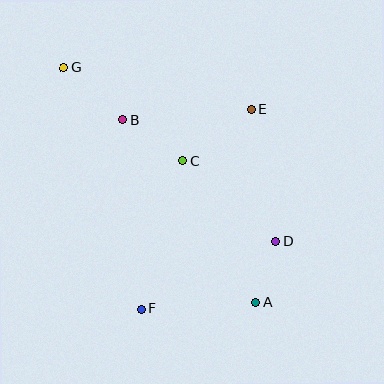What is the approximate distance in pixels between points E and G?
The distance between E and G is approximately 192 pixels.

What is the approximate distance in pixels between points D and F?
The distance between D and F is approximately 150 pixels.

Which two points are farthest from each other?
Points A and G are farthest from each other.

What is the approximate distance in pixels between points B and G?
The distance between B and G is approximately 79 pixels.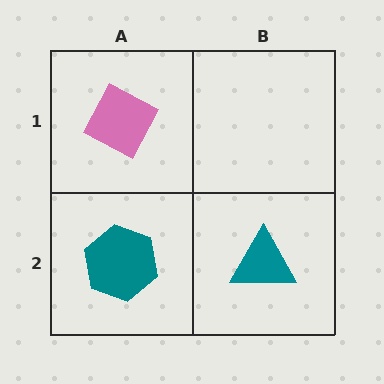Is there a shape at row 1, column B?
No, that cell is empty.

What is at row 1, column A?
A pink diamond.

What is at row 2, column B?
A teal triangle.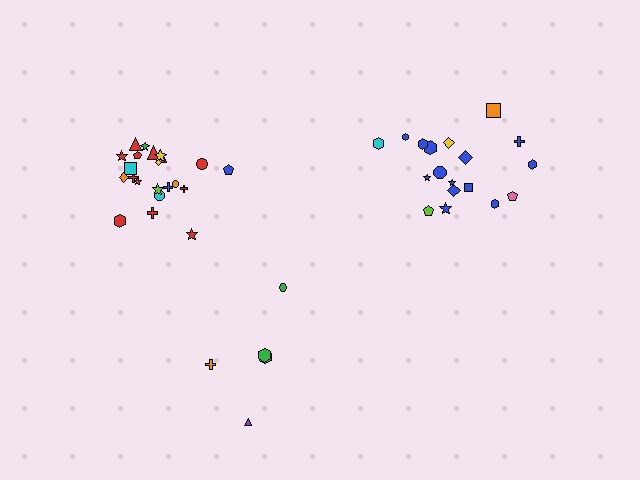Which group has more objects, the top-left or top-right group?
The top-left group.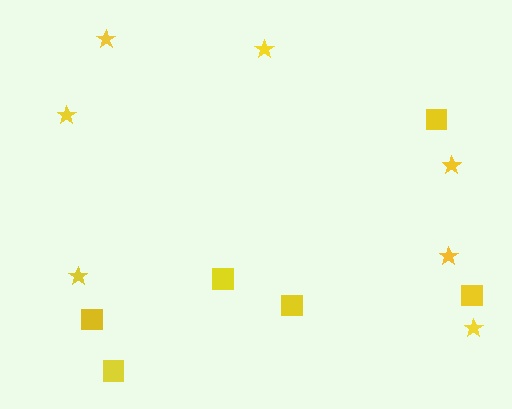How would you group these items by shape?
There are 2 groups: one group of stars (7) and one group of squares (6).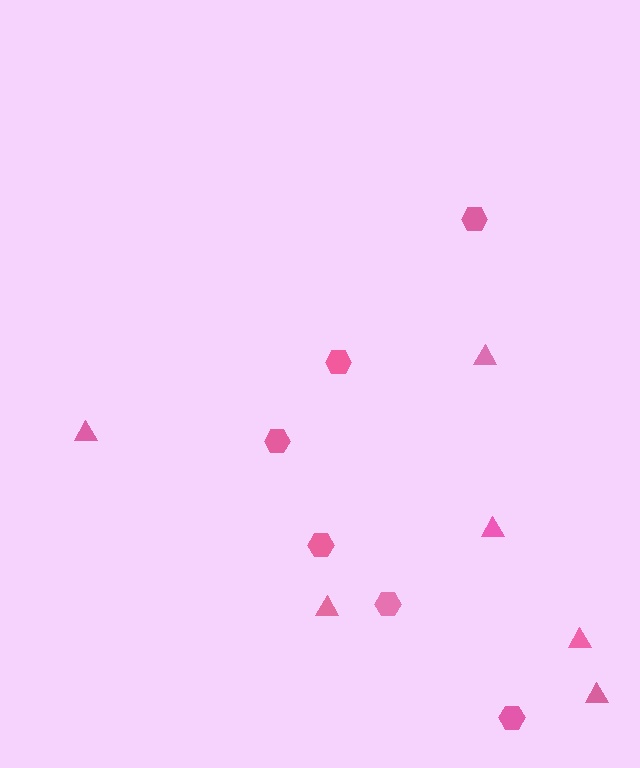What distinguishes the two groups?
There are 2 groups: one group of hexagons (6) and one group of triangles (6).